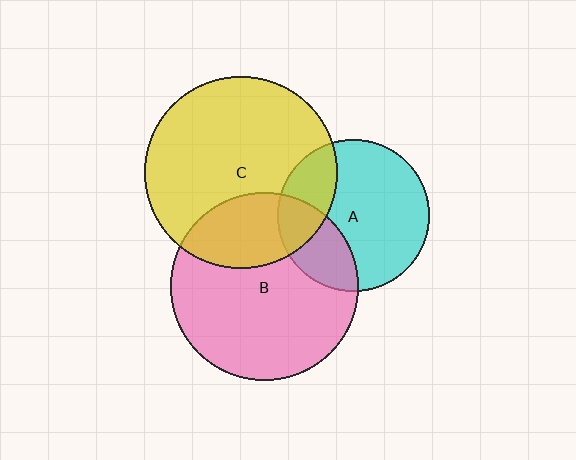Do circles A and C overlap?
Yes.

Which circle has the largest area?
Circle C (yellow).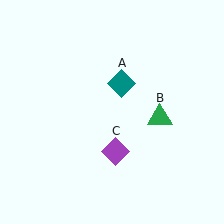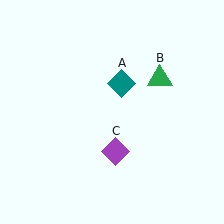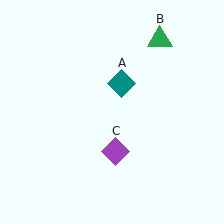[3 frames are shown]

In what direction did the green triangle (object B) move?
The green triangle (object B) moved up.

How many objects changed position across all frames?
1 object changed position: green triangle (object B).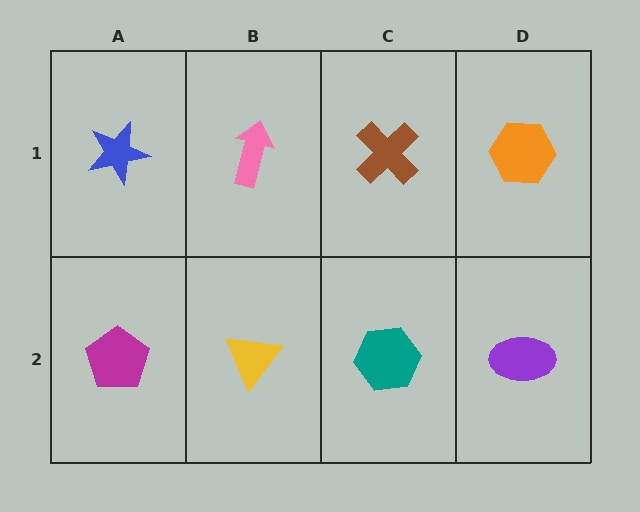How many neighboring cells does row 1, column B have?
3.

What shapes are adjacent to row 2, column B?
A pink arrow (row 1, column B), a magenta pentagon (row 2, column A), a teal hexagon (row 2, column C).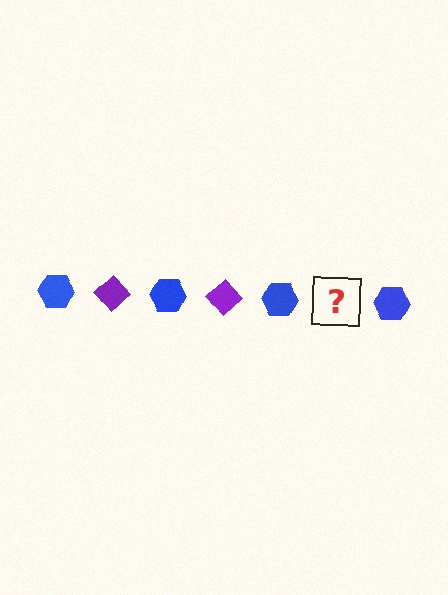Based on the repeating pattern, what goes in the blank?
The blank should be a purple diamond.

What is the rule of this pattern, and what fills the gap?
The rule is that the pattern alternates between blue hexagon and purple diamond. The gap should be filled with a purple diamond.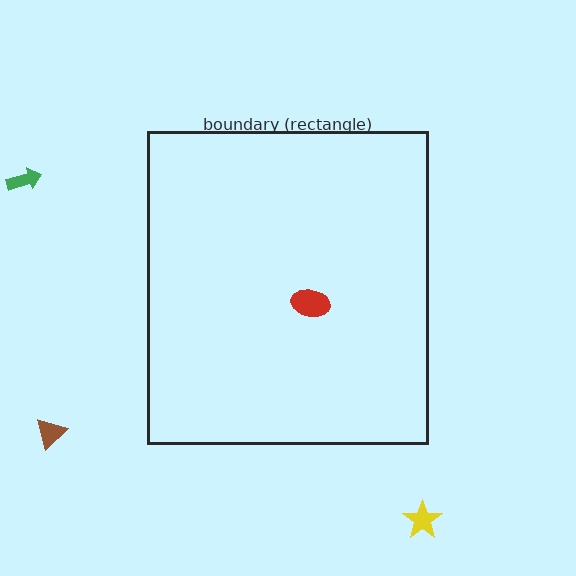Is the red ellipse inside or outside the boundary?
Inside.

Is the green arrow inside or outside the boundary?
Outside.